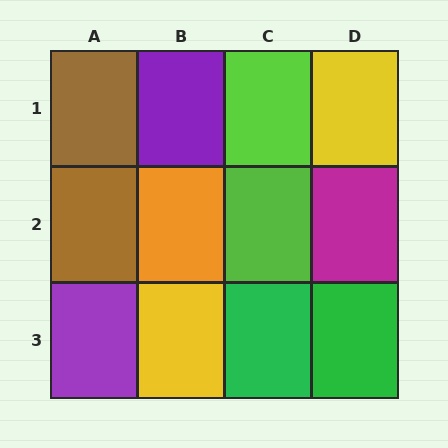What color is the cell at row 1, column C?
Lime.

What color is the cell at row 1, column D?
Yellow.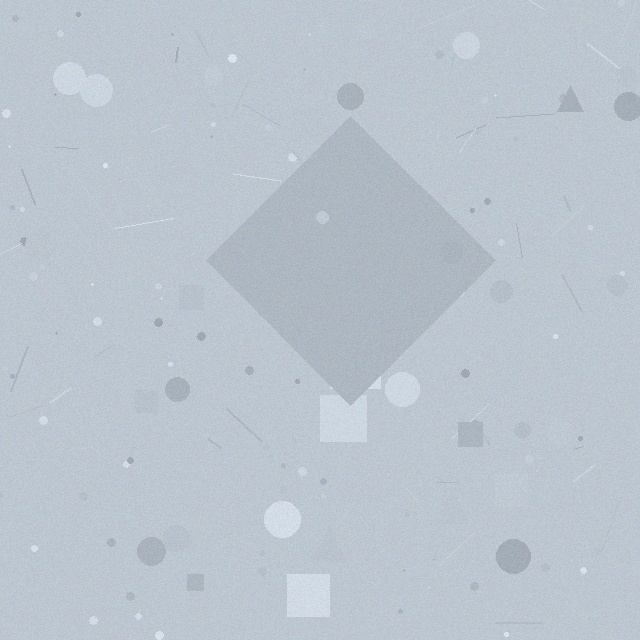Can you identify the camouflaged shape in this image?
The camouflaged shape is a diamond.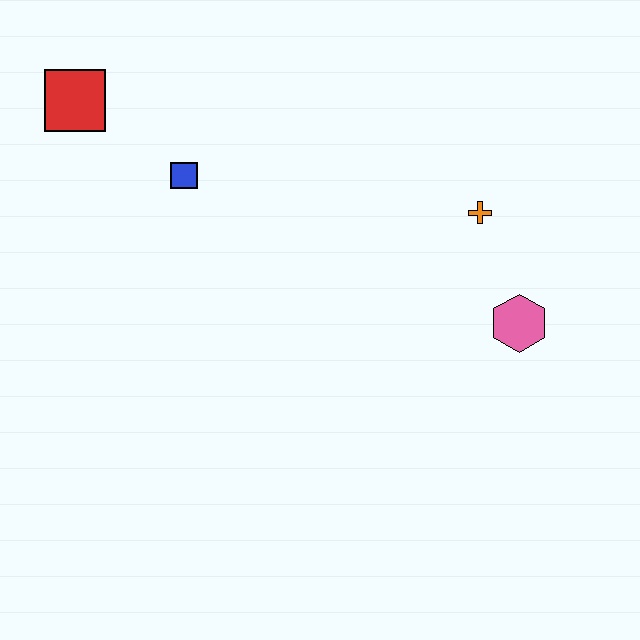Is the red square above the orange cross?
Yes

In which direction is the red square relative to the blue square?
The red square is to the left of the blue square.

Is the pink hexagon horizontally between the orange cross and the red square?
No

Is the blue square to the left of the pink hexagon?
Yes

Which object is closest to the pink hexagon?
The orange cross is closest to the pink hexagon.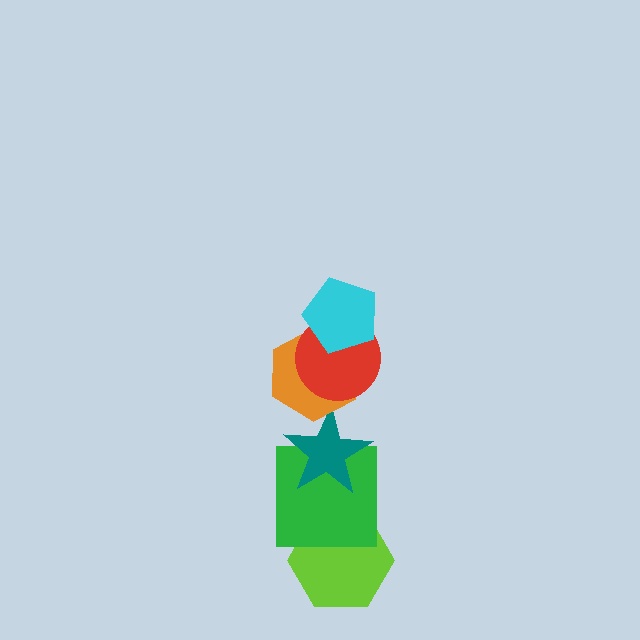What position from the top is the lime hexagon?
The lime hexagon is 6th from the top.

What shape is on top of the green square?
The teal star is on top of the green square.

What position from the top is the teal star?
The teal star is 4th from the top.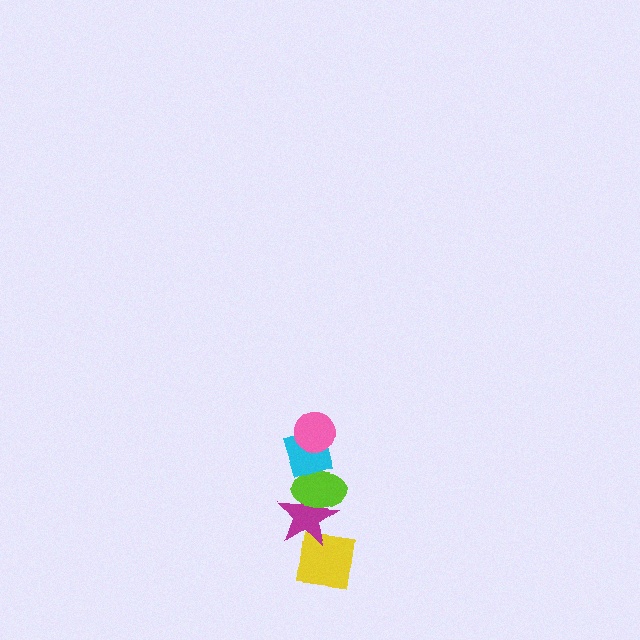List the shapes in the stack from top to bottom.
From top to bottom: the pink circle, the cyan diamond, the lime ellipse, the magenta star, the yellow square.